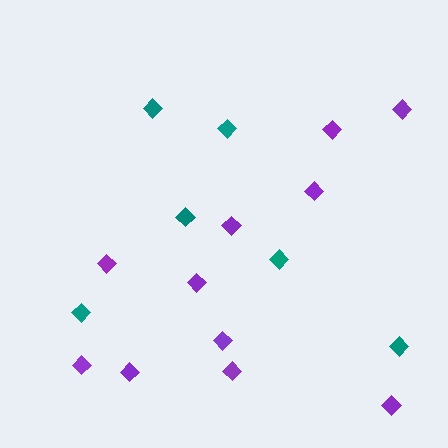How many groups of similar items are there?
There are 2 groups: one group of purple diamonds (11) and one group of teal diamonds (6).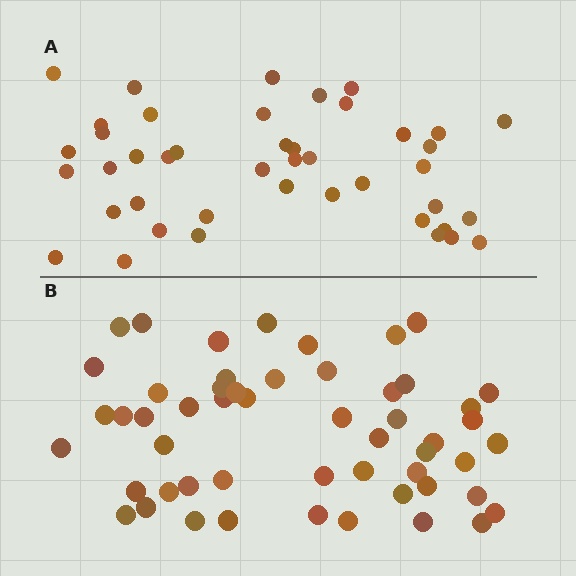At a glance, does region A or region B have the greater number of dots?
Region B (the bottom region) has more dots.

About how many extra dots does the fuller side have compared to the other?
Region B has roughly 10 or so more dots than region A.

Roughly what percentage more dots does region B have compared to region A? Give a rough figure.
About 25% more.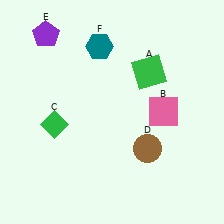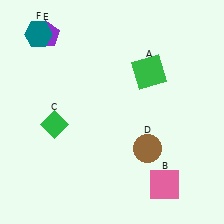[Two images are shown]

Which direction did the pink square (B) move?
The pink square (B) moved down.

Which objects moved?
The objects that moved are: the pink square (B), the teal hexagon (F).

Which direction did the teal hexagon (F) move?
The teal hexagon (F) moved left.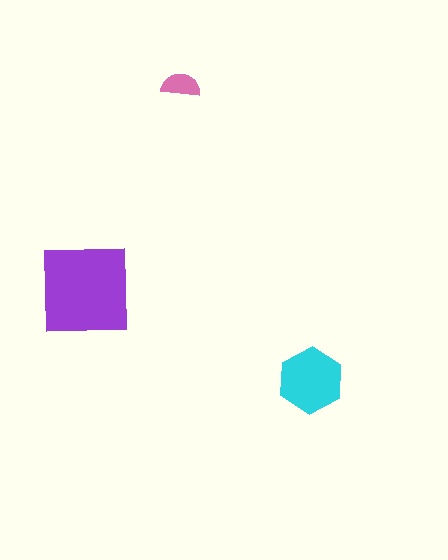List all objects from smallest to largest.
The pink semicircle, the cyan hexagon, the purple square.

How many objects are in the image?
There are 3 objects in the image.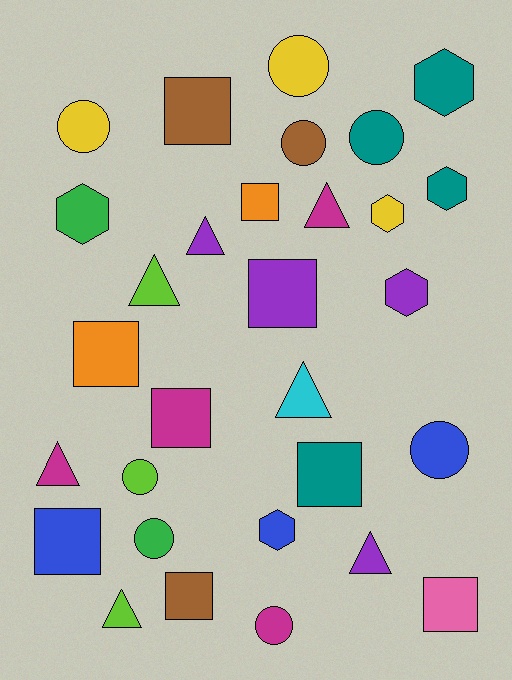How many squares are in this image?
There are 9 squares.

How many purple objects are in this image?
There are 4 purple objects.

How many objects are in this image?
There are 30 objects.